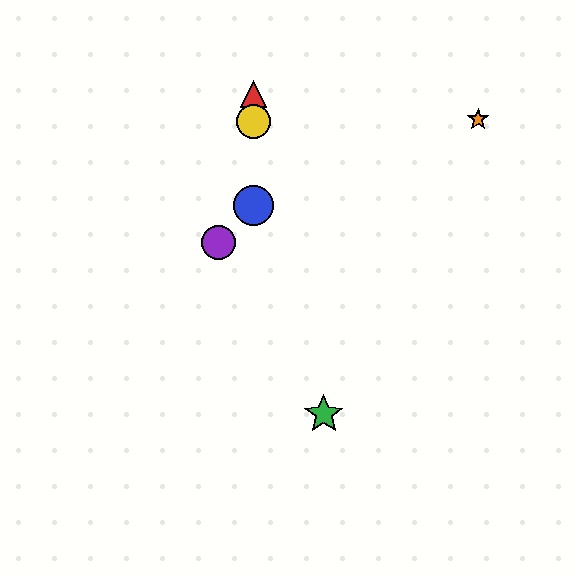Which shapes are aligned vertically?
The red triangle, the blue circle, the yellow circle are aligned vertically.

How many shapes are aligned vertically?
3 shapes (the red triangle, the blue circle, the yellow circle) are aligned vertically.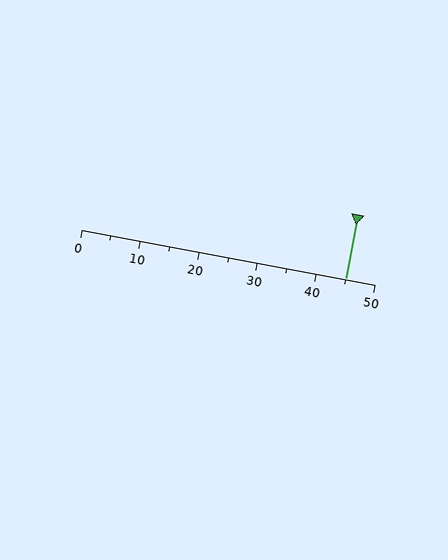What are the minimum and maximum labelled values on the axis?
The axis runs from 0 to 50.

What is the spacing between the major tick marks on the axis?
The major ticks are spaced 10 apart.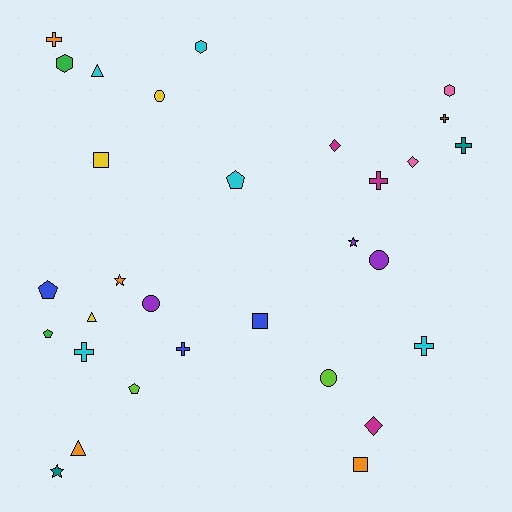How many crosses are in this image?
There are 7 crosses.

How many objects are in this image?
There are 30 objects.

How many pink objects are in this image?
There are 2 pink objects.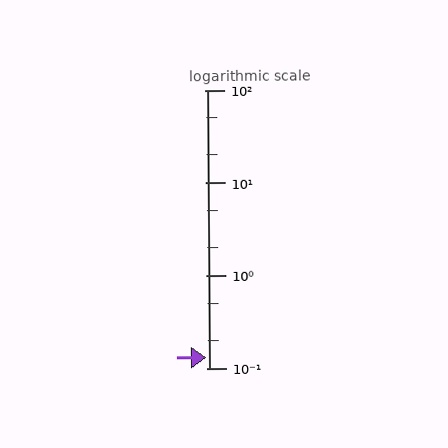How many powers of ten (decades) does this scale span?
The scale spans 3 decades, from 0.1 to 100.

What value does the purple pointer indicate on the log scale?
The pointer indicates approximately 0.13.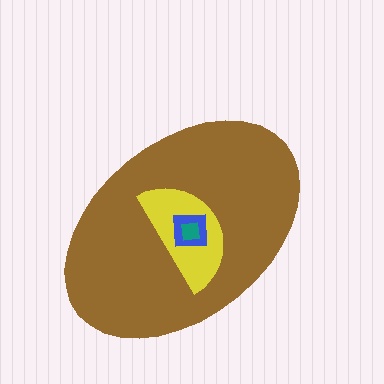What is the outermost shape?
The brown ellipse.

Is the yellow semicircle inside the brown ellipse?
Yes.